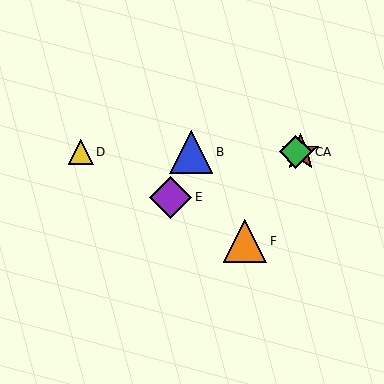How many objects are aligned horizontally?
4 objects (A, B, C, D) are aligned horizontally.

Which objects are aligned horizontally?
Objects A, B, C, D are aligned horizontally.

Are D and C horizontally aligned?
Yes, both are at y≈152.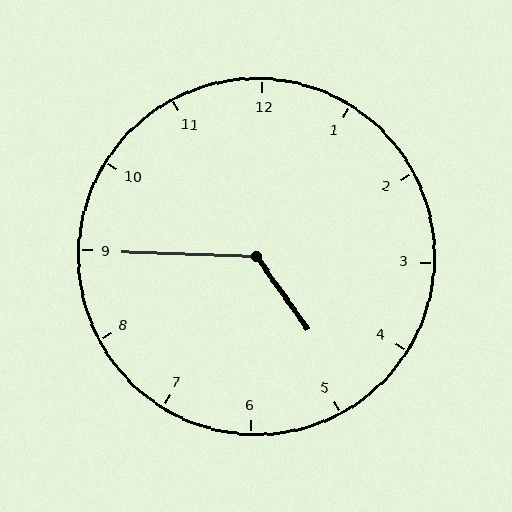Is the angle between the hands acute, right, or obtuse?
It is obtuse.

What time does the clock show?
4:45.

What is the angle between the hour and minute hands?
Approximately 128 degrees.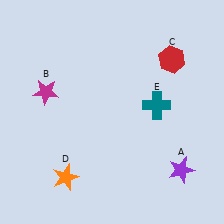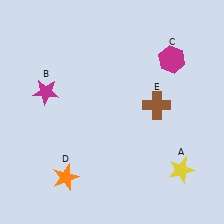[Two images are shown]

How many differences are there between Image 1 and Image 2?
There are 3 differences between the two images.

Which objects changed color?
A changed from purple to yellow. C changed from red to magenta. E changed from teal to brown.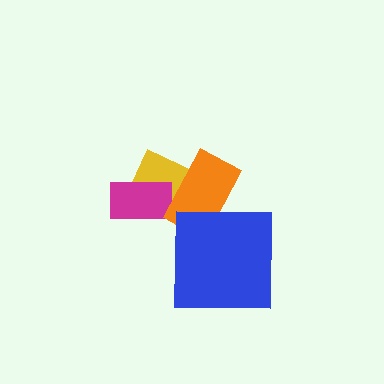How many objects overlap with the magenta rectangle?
2 objects overlap with the magenta rectangle.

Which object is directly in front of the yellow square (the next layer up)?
The magenta rectangle is directly in front of the yellow square.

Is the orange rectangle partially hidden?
Yes, it is partially covered by another shape.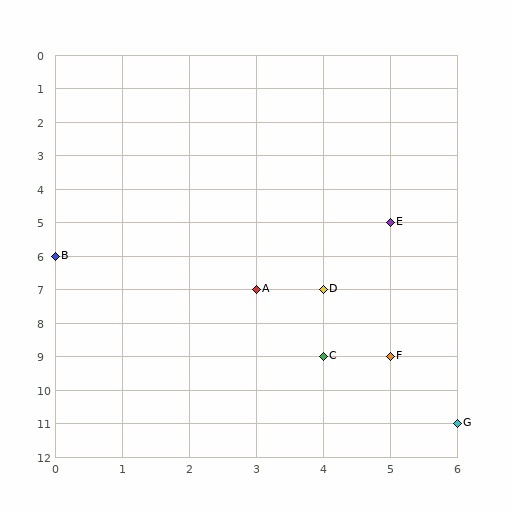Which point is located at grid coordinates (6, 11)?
Point G is at (6, 11).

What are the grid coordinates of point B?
Point B is at grid coordinates (0, 6).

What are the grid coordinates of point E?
Point E is at grid coordinates (5, 5).